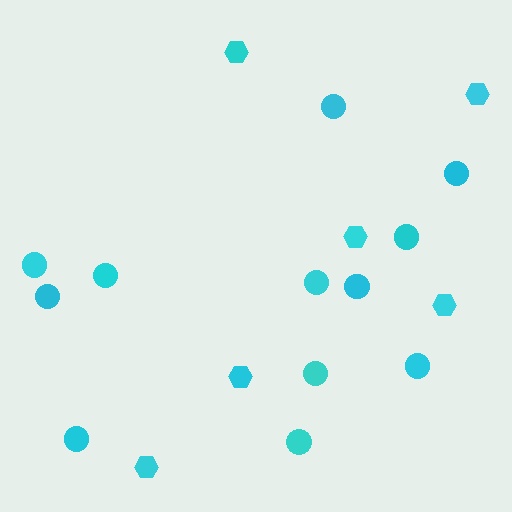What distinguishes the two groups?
There are 2 groups: one group of circles (12) and one group of hexagons (6).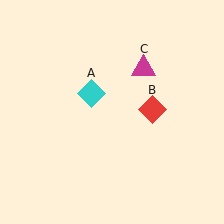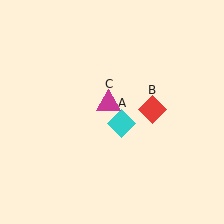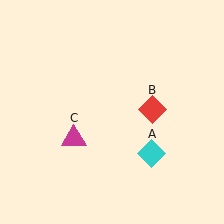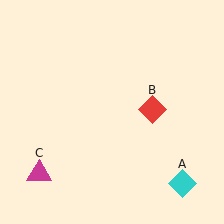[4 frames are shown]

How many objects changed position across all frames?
2 objects changed position: cyan diamond (object A), magenta triangle (object C).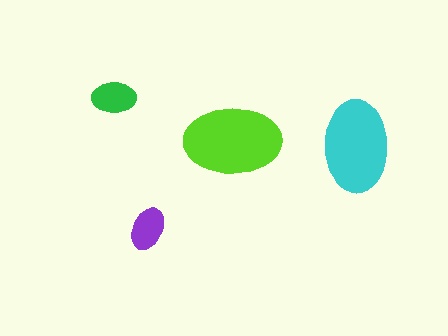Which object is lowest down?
The purple ellipse is bottommost.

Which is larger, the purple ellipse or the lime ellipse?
The lime one.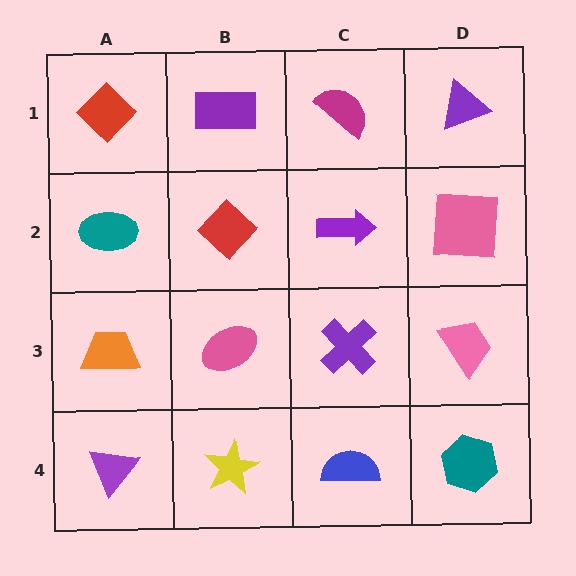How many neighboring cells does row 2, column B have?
4.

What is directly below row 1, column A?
A teal ellipse.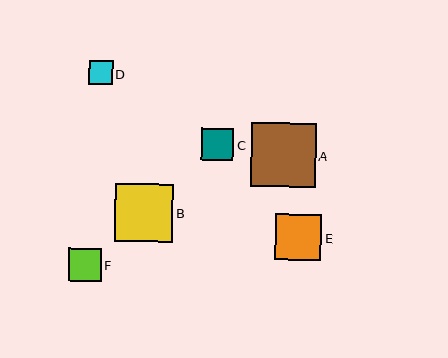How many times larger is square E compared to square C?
Square E is approximately 1.5 times the size of square C.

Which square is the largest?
Square A is the largest with a size of approximately 65 pixels.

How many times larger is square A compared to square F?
Square A is approximately 2.0 times the size of square F.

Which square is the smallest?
Square D is the smallest with a size of approximately 24 pixels.